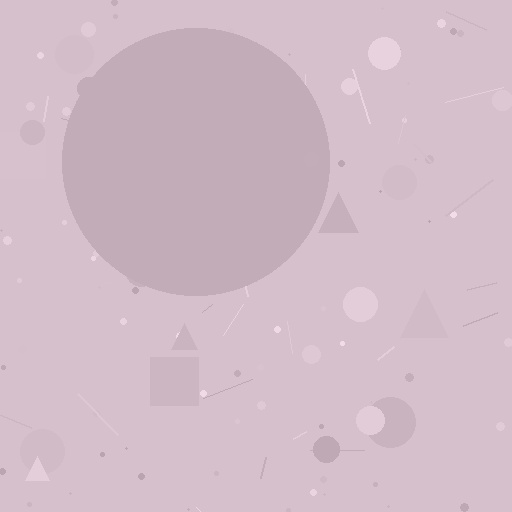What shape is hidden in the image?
A circle is hidden in the image.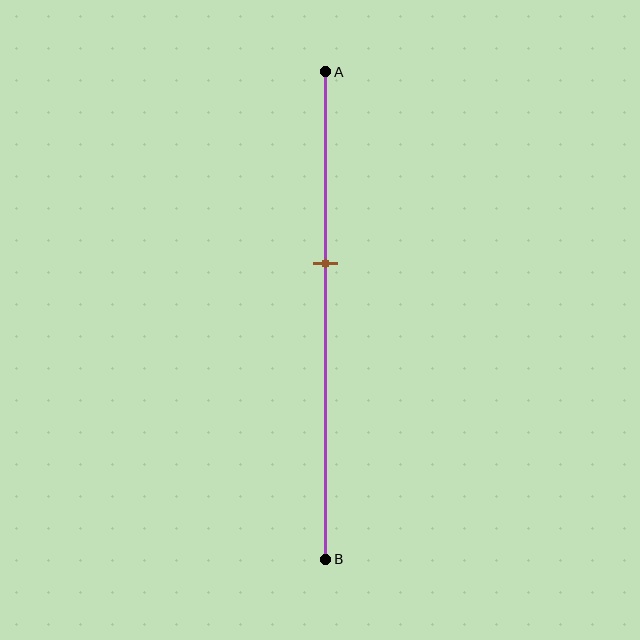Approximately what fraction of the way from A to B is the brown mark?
The brown mark is approximately 40% of the way from A to B.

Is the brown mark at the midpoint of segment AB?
No, the mark is at about 40% from A, not at the 50% midpoint.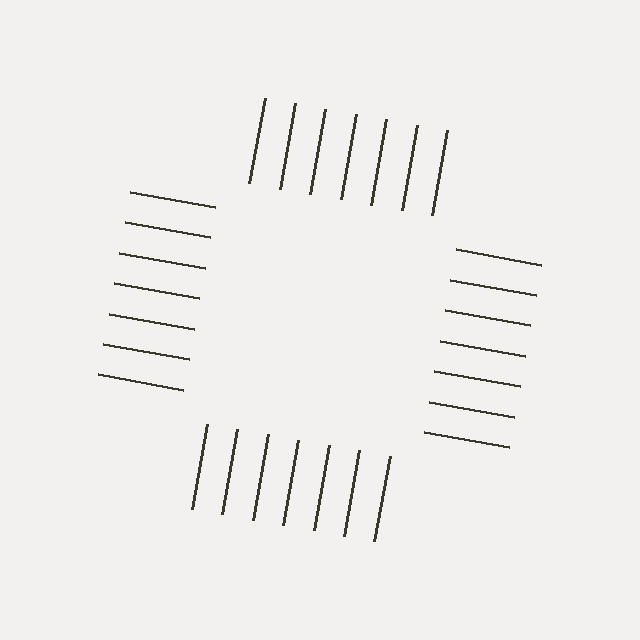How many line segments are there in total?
28 — 7 along each of the 4 edges.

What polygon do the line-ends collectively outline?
An illusory square — the line segments terminate on its edges but no continuous stroke is drawn.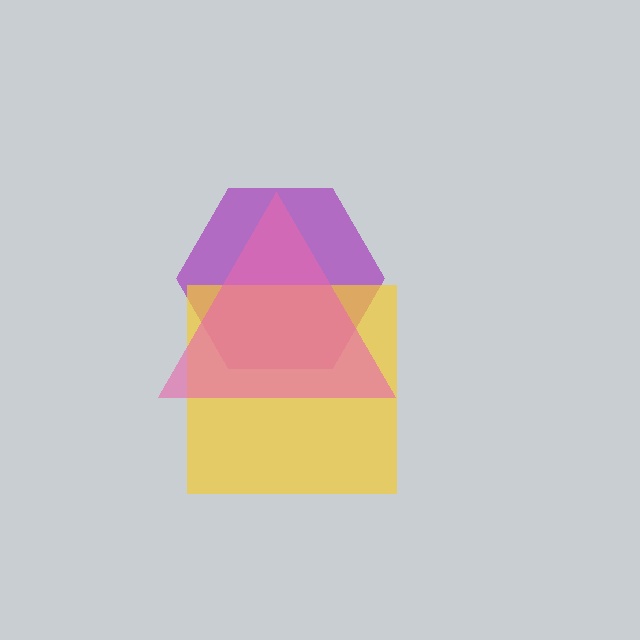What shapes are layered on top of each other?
The layered shapes are: a purple hexagon, a yellow square, a pink triangle.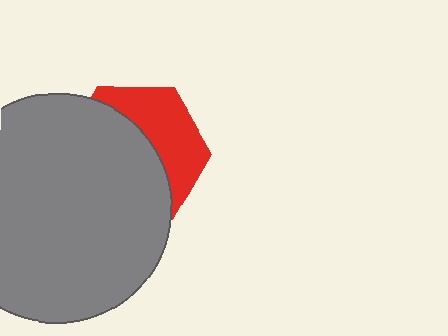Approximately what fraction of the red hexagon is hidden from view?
Roughly 61% of the red hexagon is hidden behind the gray circle.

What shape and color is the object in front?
The object in front is a gray circle.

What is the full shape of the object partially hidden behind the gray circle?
The partially hidden object is a red hexagon.